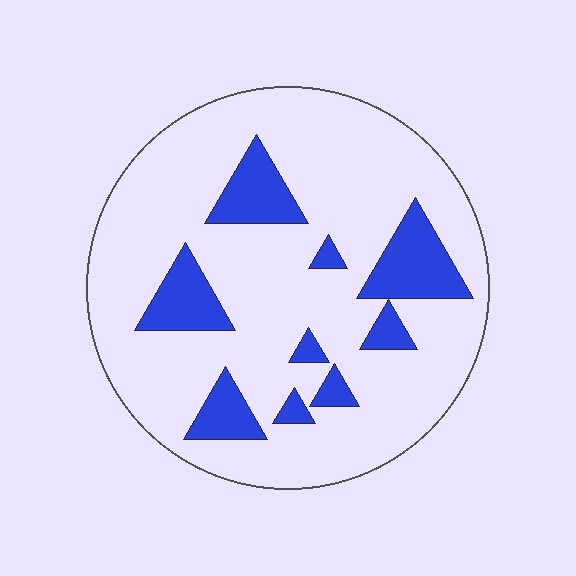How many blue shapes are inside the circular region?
9.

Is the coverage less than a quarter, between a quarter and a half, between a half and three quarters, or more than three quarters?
Less than a quarter.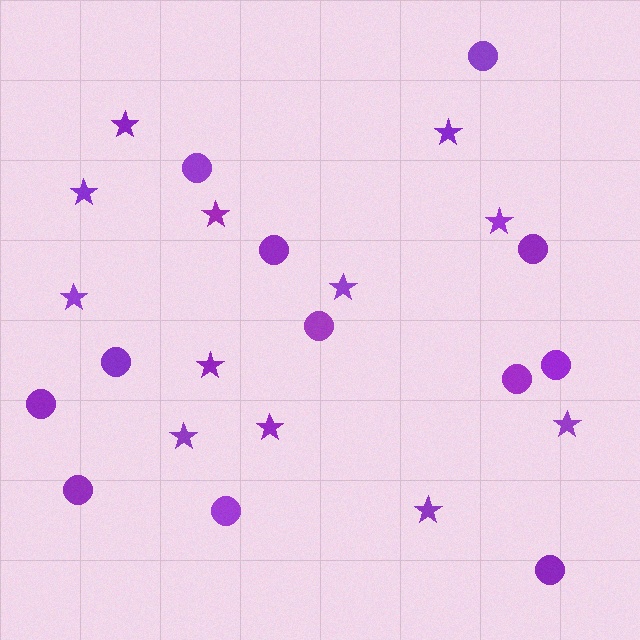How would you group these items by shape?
There are 2 groups: one group of circles (12) and one group of stars (12).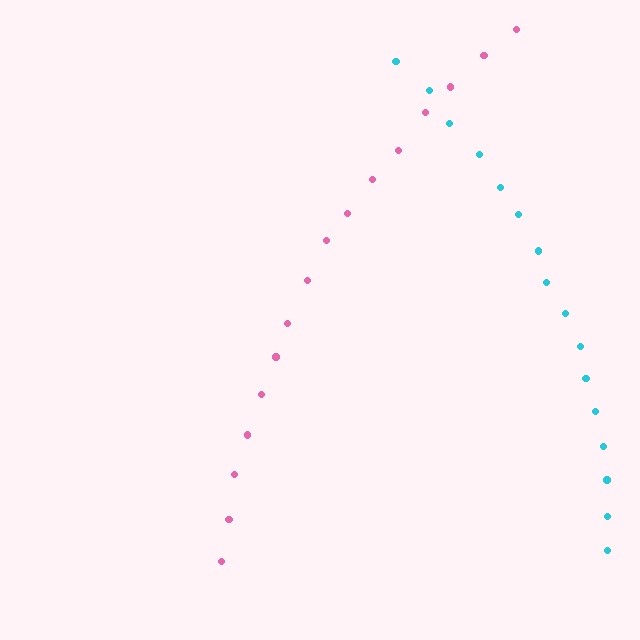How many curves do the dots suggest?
There are 2 distinct paths.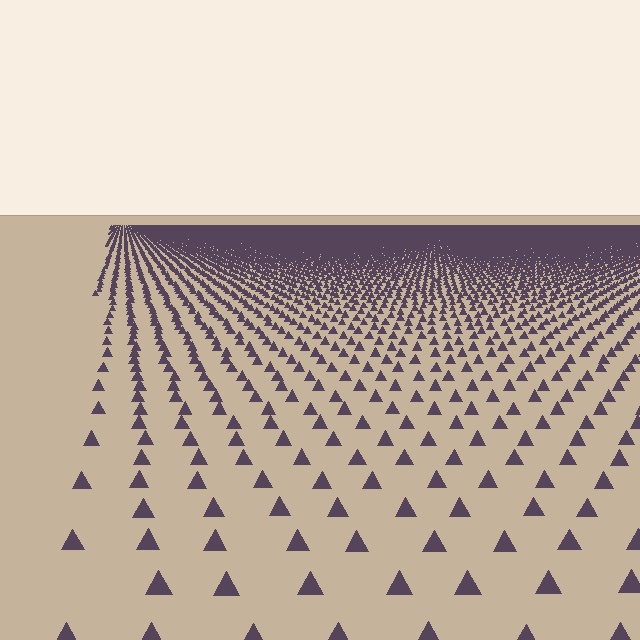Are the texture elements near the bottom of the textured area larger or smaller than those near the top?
Larger. Near the bottom, elements are closer to the viewer and appear at a bigger on-screen size.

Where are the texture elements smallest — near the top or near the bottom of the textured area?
Near the top.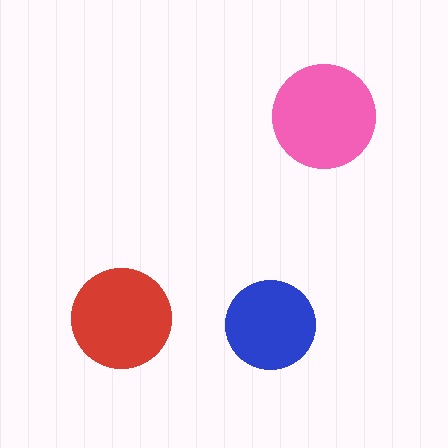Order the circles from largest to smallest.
the pink one, the red one, the blue one.